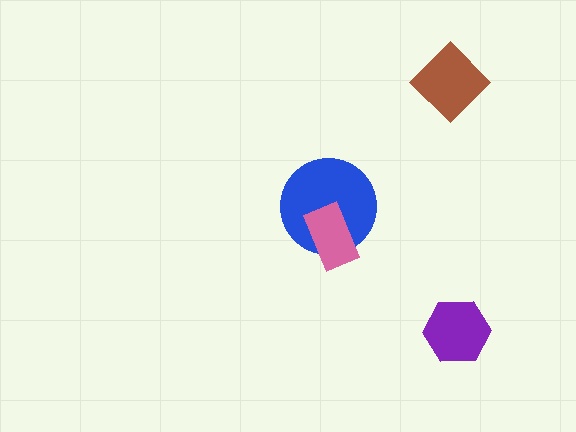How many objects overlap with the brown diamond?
0 objects overlap with the brown diamond.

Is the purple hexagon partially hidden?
No, no other shape covers it.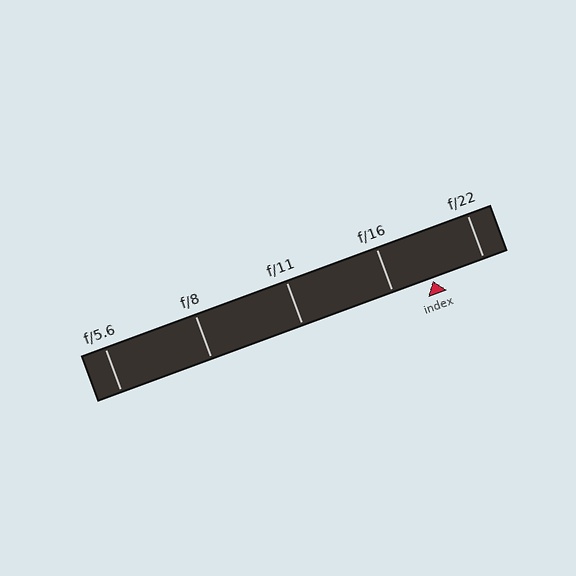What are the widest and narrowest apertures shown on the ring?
The widest aperture shown is f/5.6 and the narrowest is f/22.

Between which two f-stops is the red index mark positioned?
The index mark is between f/16 and f/22.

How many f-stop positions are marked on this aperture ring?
There are 5 f-stop positions marked.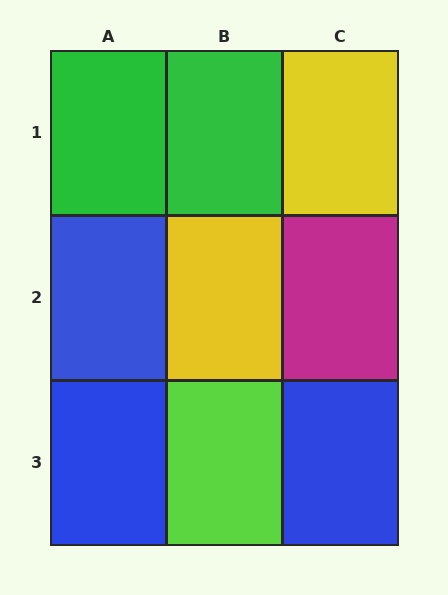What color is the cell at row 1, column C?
Yellow.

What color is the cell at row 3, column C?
Blue.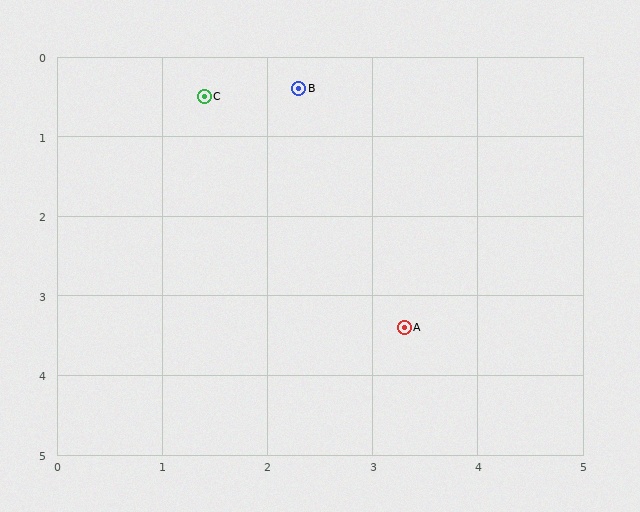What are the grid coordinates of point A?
Point A is at approximately (3.3, 3.4).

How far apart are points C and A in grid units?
Points C and A are about 3.5 grid units apart.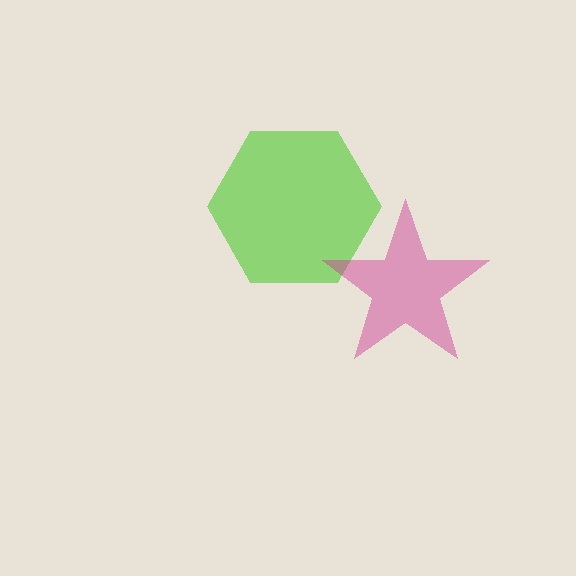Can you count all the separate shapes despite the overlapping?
Yes, there are 2 separate shapes.